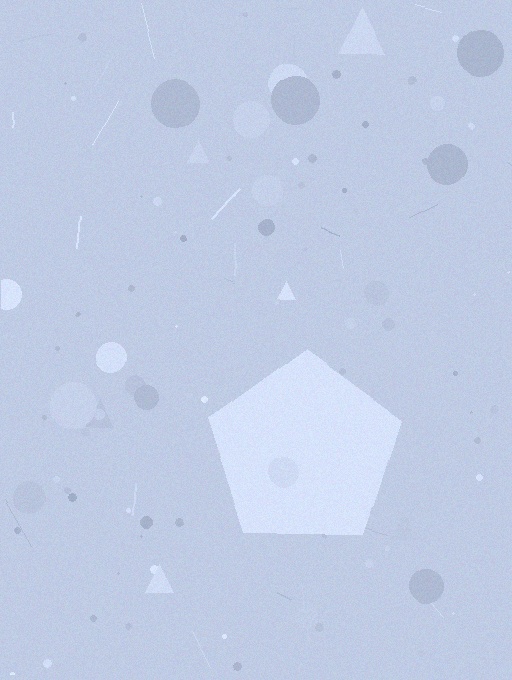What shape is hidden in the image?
A pentagon is hidden in the image.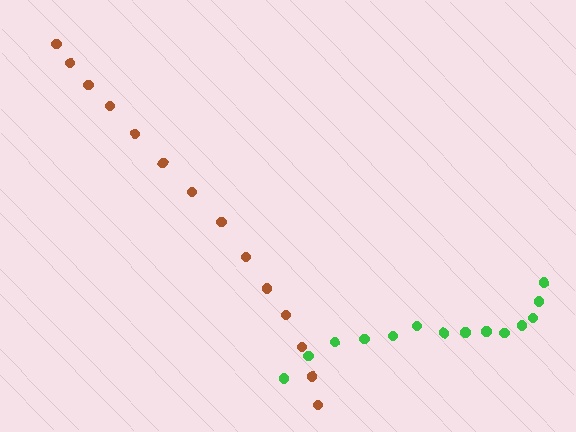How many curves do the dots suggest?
There are 2 distinct paths.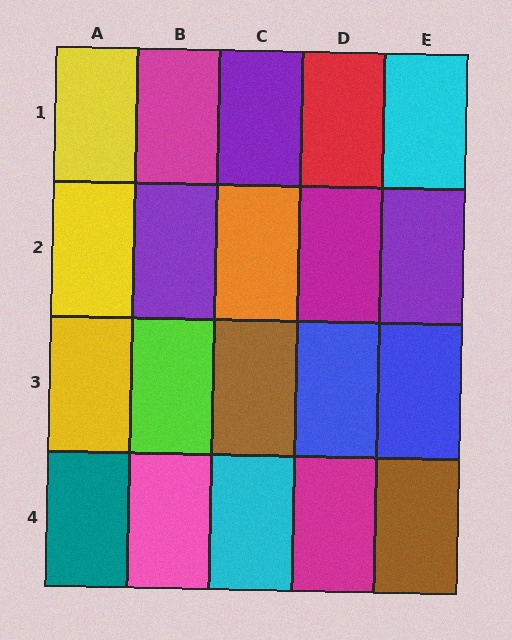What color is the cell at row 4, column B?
Pink.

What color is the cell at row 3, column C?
Brown.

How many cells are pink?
1 cell is pink.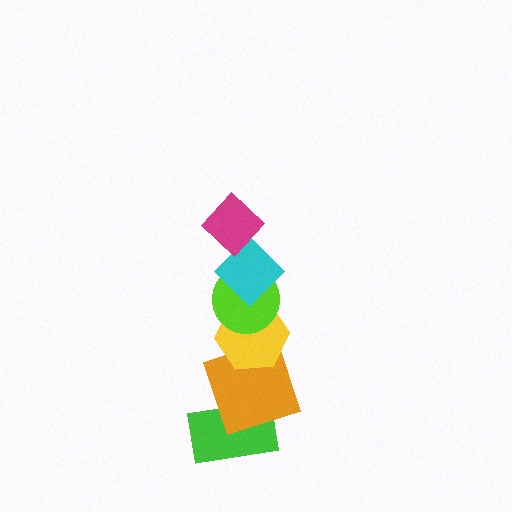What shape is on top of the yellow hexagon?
The lime circle is on top of the yellow hexagon.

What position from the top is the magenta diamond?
The magenta diamond is 1st from the top.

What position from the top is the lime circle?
The lime circle is 3rd from the top.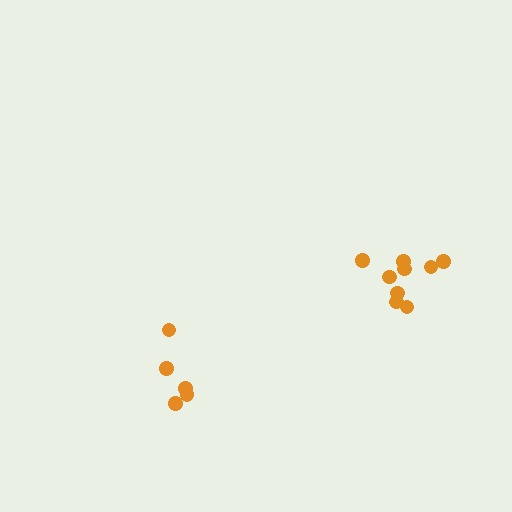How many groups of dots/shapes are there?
There are 2 groups.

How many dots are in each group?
Group 1: 5 dots, Group 2: 9 dots (14 total).